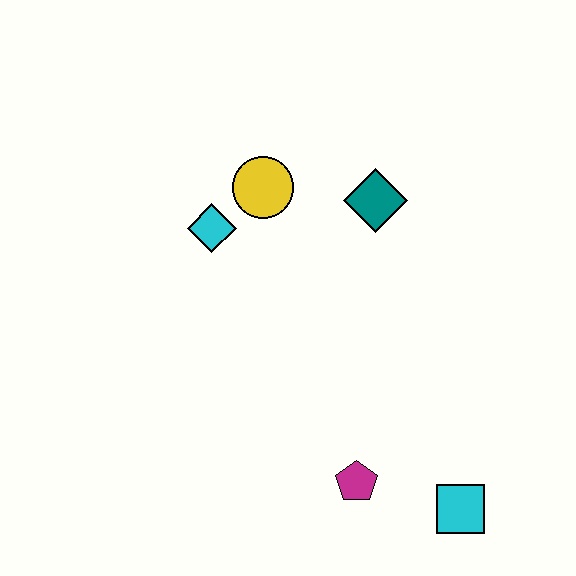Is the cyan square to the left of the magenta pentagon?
No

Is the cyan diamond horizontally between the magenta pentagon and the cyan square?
No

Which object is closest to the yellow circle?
The cyan diamond is closest to the yellow circle.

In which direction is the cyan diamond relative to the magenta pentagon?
The cyan diamond is above the magenta pentagon.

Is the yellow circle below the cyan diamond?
No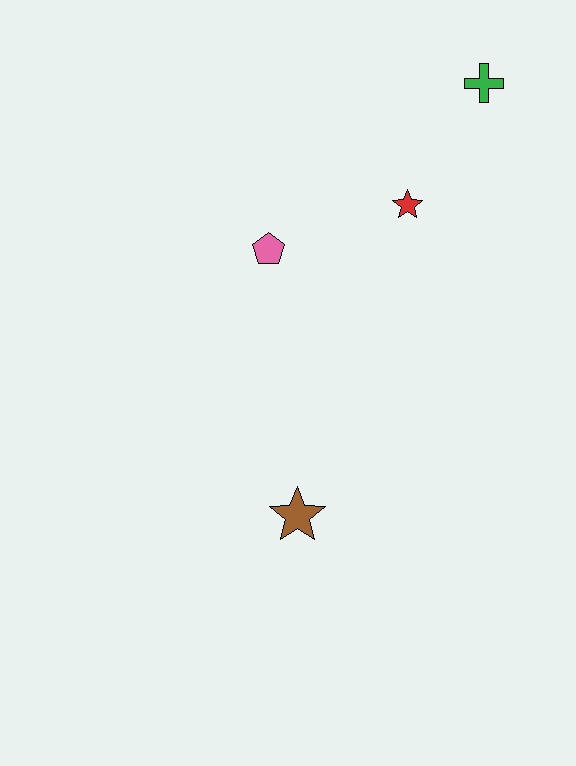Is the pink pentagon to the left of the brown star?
Yes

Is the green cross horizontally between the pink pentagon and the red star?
No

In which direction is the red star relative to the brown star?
The red star is above the brown star.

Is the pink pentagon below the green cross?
Yes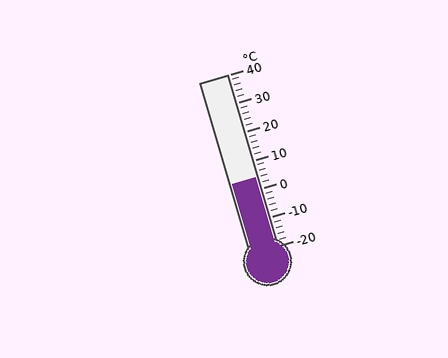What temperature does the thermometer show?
The thermometer shows approximately 4°C.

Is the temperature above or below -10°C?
The temperature is above -10°C.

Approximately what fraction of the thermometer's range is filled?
The thermometer is filled to approximately 40% of its range.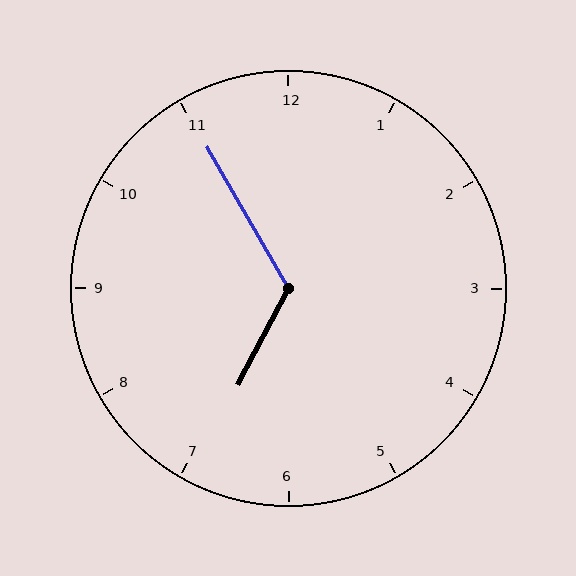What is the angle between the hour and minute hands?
Approximately 122 degrees.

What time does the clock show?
6:55.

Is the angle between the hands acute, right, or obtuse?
It is obtuse.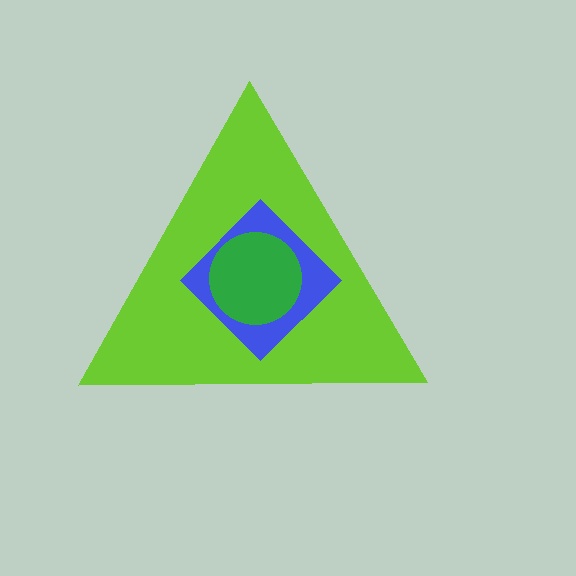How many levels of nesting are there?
3.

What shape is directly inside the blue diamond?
The green circle.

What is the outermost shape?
The lime triangle.